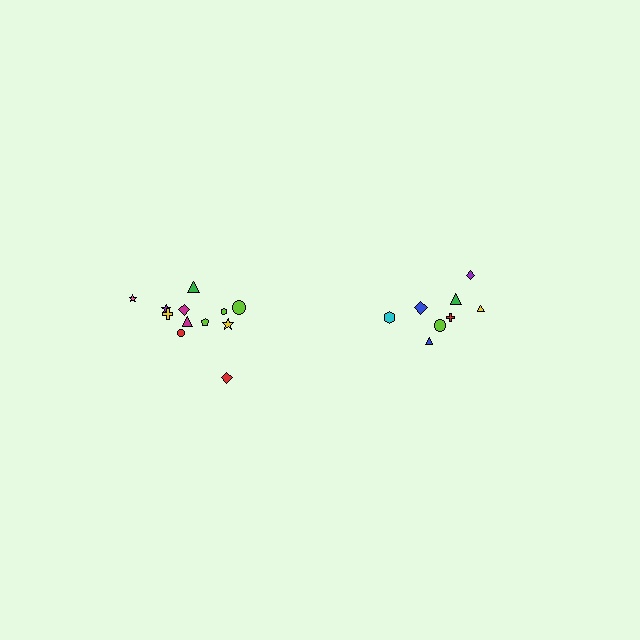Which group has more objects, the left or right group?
The left group.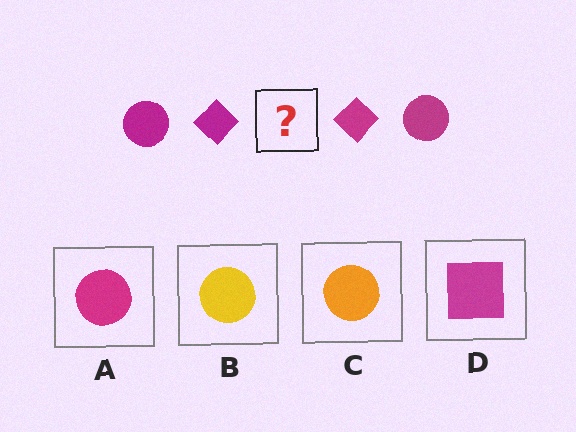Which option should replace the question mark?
Option A.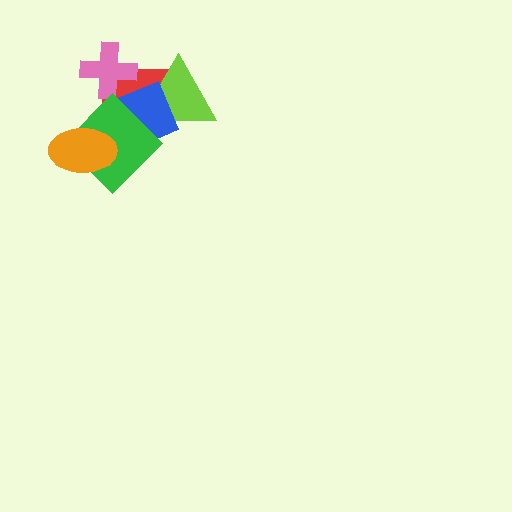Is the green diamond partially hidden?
Yes, it is partially covered by another shape.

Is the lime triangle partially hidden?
Yes, it is partially covered by another shape.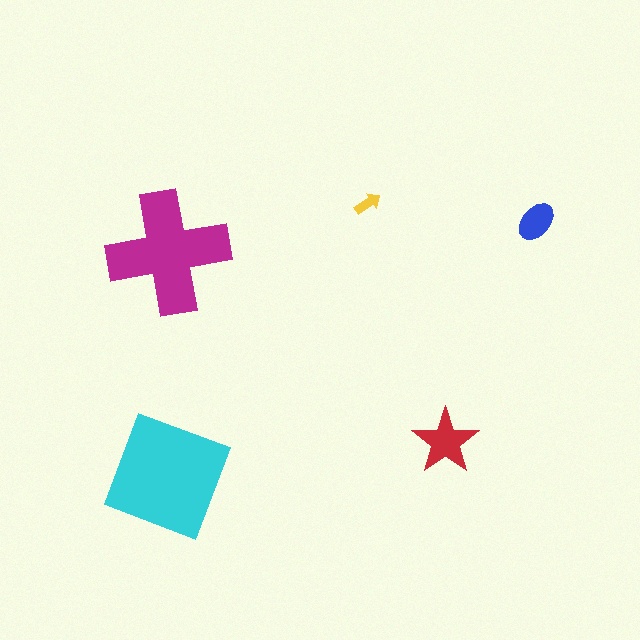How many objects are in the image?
There are 5 objects in the image.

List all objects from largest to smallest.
The cyan square, the magenta cross, the red star, the blue ellipse, the yellow arrow.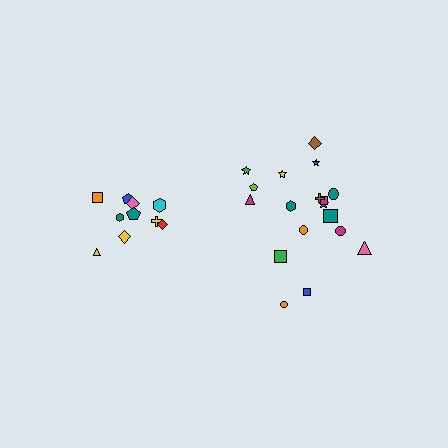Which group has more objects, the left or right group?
The right group.